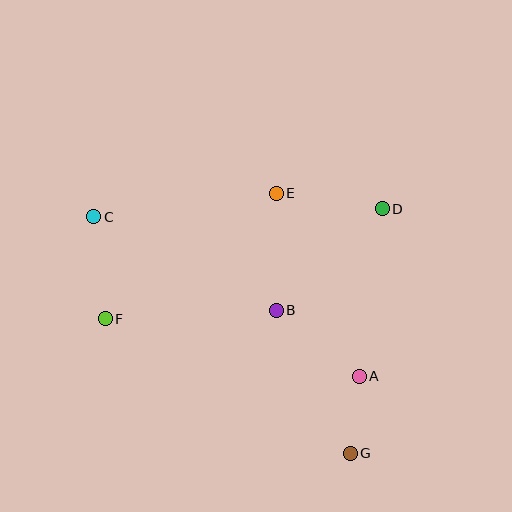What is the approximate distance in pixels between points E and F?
The distance between E and F is approximately 212 pixels.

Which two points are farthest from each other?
Points C and G are farthest from each other.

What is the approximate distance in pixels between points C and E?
The distance between C and E is approximately 184 pixels.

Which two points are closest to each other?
Points A and G are closest to each other.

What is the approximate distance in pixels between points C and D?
The distance between C and D is approximately 288 pixels.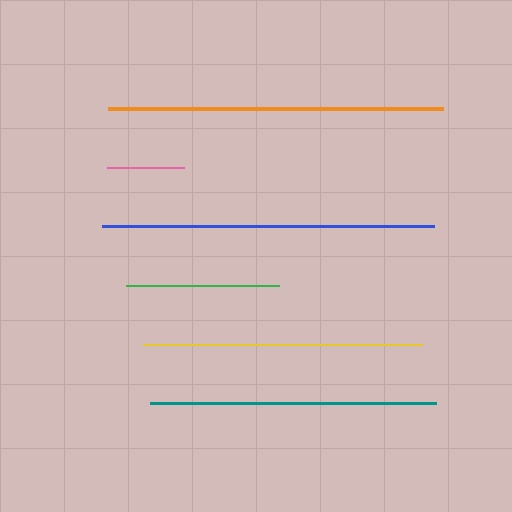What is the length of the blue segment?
The blue segment is approximately 332 pixels long.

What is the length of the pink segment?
The pink segment is approximately 77 pixels long.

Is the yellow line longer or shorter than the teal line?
The teal line is longer than the yellow line.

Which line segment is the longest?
The orange line is the longest at approximately 335 pixels.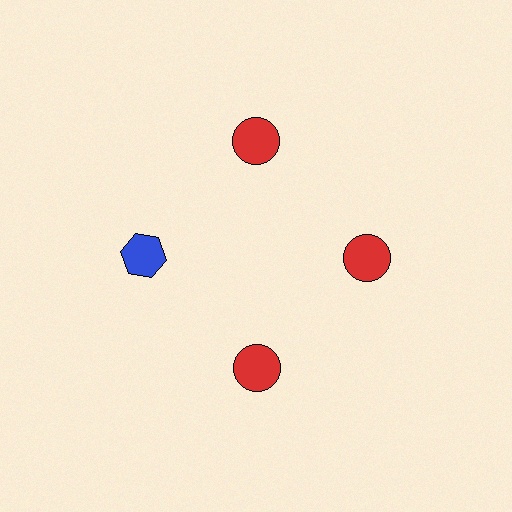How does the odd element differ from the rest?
It differs in both color (blue instead of red) and shape (hexagon instead of circle).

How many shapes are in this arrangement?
There are 4 shapes arranged in a ring pattern.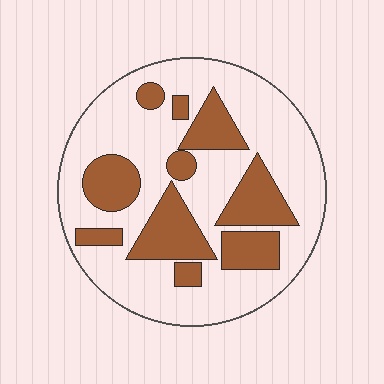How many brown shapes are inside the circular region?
10.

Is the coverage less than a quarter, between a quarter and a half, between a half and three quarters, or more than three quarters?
Between a quarter and a half.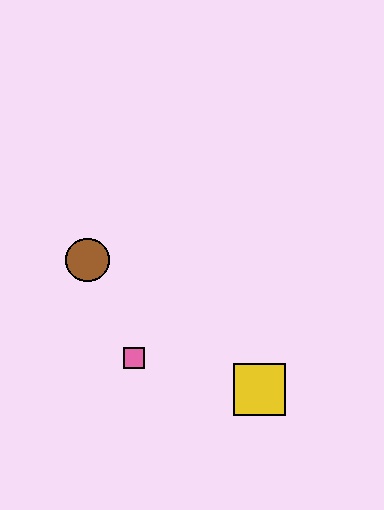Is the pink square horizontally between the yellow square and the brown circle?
Yes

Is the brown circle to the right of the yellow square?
No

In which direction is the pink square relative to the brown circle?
The pink square is below the brown circle.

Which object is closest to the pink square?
The brown circle is closest to the pink square.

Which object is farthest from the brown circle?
The yellow square is farthest from the brown circle.